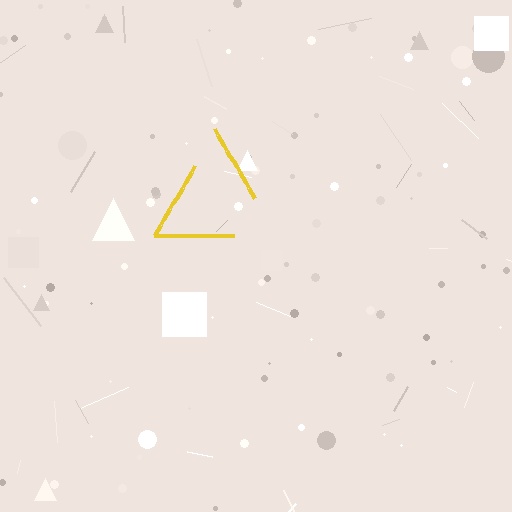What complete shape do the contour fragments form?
The contour fragments form a triangle.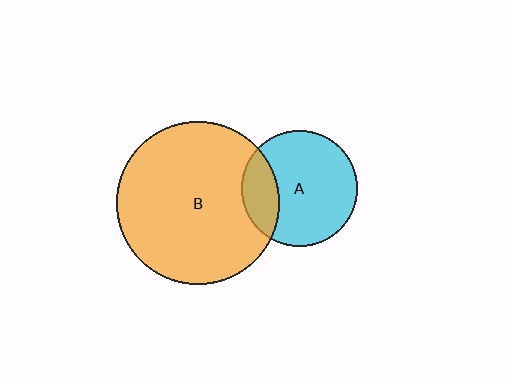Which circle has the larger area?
Circle B (orange).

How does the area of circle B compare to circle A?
Approximately 2.0 times.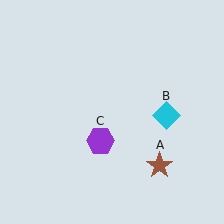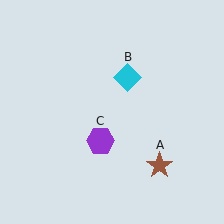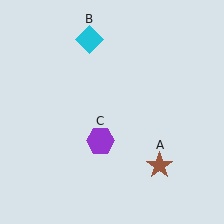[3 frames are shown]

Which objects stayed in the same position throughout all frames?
Brown star (object A) and purple hexagon (object C) remained stationary.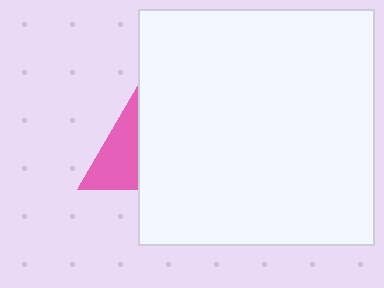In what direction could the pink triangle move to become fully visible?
The pink triangle could move left. That would shift it out from behind the white square entirely.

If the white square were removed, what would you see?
You would see the complete pink triangle.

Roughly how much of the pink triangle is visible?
A small part of it is visible (roughly 40%).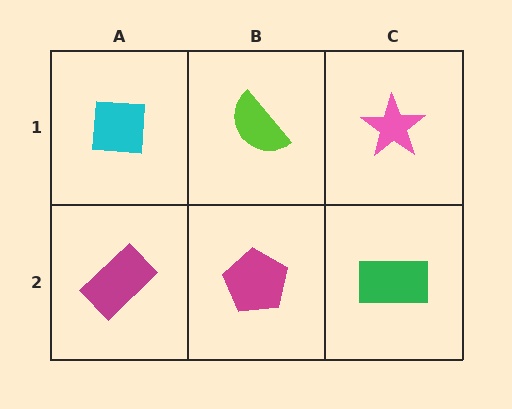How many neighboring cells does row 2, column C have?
2.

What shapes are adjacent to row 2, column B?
A lime semicircle (row 1, column B), a magenta rectangle (row 2, column A), a green rectangle (row 2, column C).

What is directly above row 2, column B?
A lime semicircle.